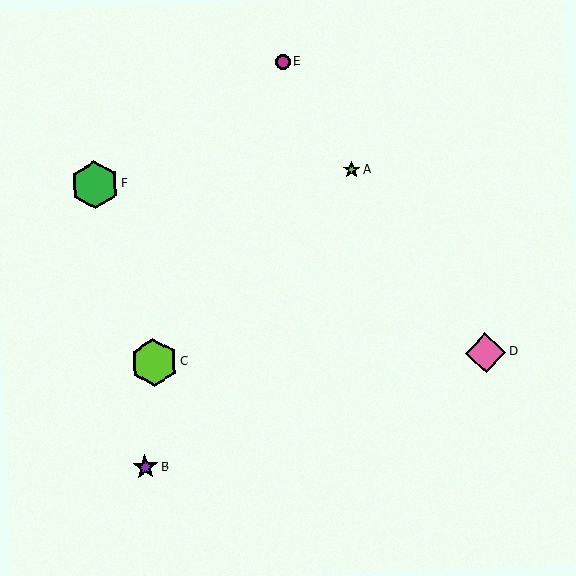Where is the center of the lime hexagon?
The center of the lime hexagon is at (154, 362).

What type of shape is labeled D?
Shape D is a pink diamond.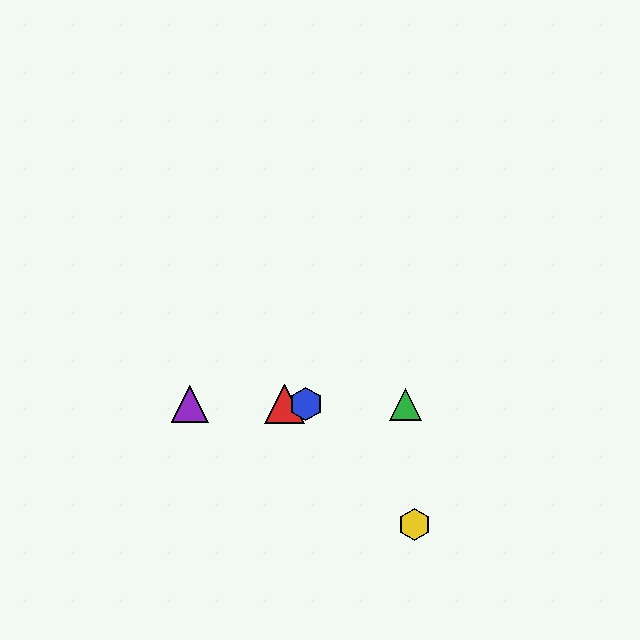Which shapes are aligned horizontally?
The red triangle, the blue hexagon, the green triangle, the purple triangle are aligned horizontally.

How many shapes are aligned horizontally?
4 shapes (the red triangle, the blue hexagon, the green triangle, the purple triangle) are aligned horizontally.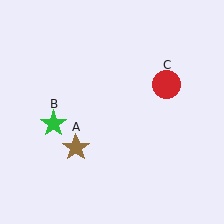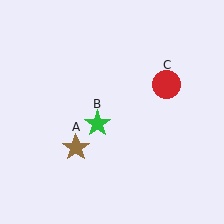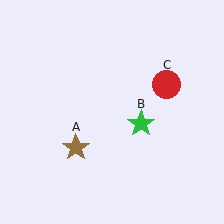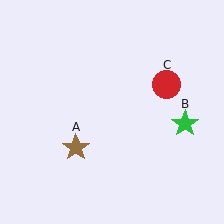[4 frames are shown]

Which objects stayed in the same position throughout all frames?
Brown star (object A) and red circle (object C) remained stationary.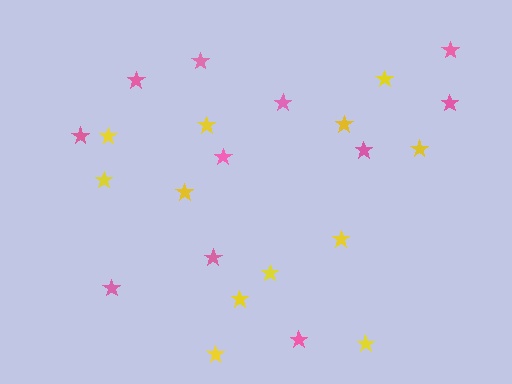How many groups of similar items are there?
There are 2 groups: one group of pink stars (11) and one group of yellow stars (12).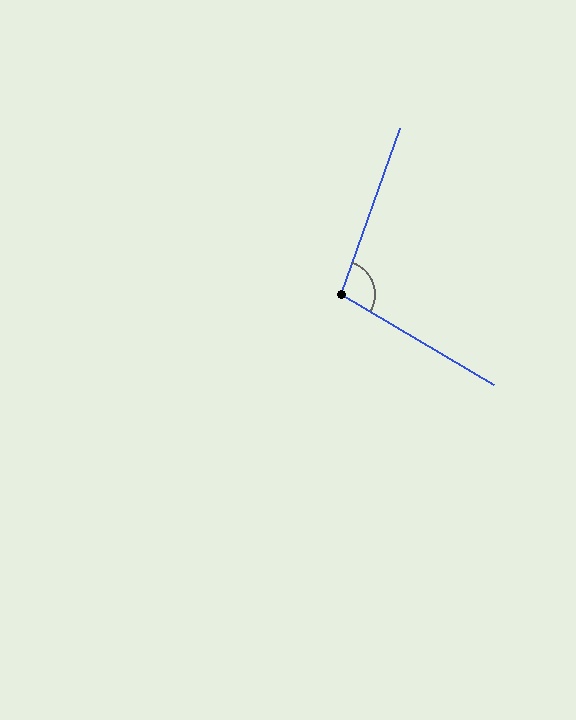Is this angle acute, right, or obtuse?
It is obtuse.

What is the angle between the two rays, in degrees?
Approximately 101 degrees.